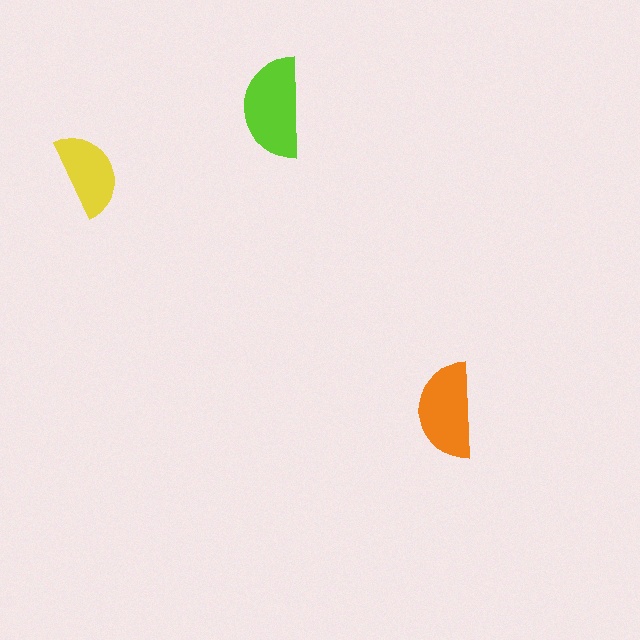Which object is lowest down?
The orange semicircle is bottommost.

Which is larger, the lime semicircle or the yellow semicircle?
The lime one.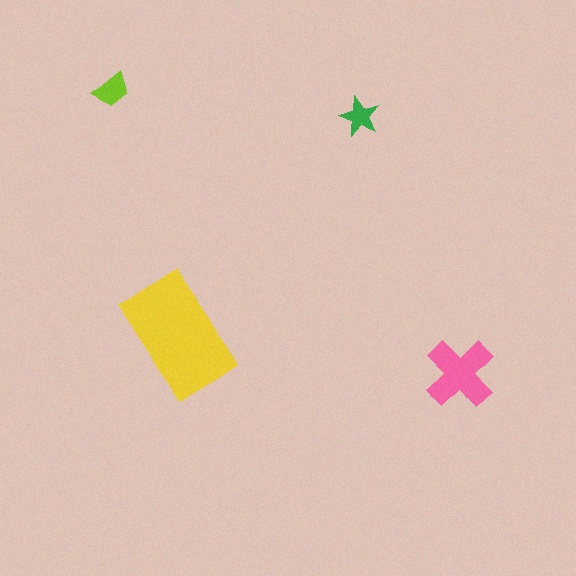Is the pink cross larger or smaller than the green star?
Larger.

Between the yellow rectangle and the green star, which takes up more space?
The yellow rectangle.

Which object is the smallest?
The green star.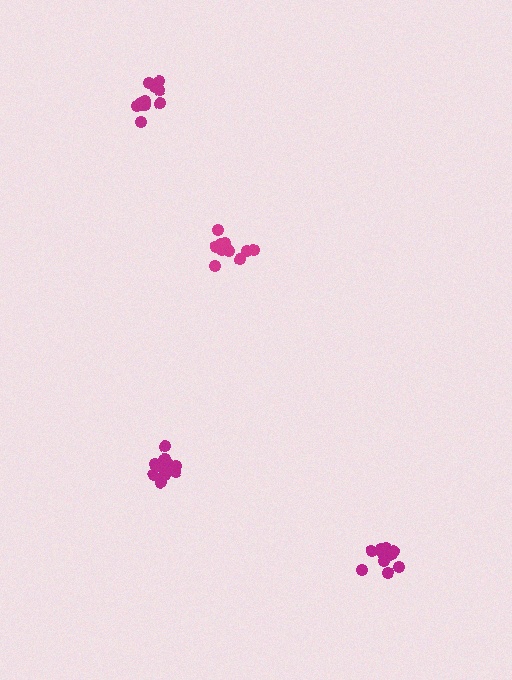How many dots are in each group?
Group 1: 11 dots, Group 2: 10 dots, Group 3: 12 dots, Group 4: 12 dots (45 total).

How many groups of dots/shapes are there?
There are 4 groups.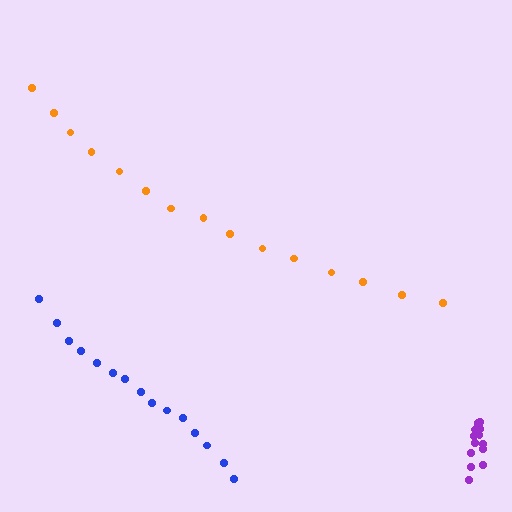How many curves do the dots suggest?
There are 3 distinct paths.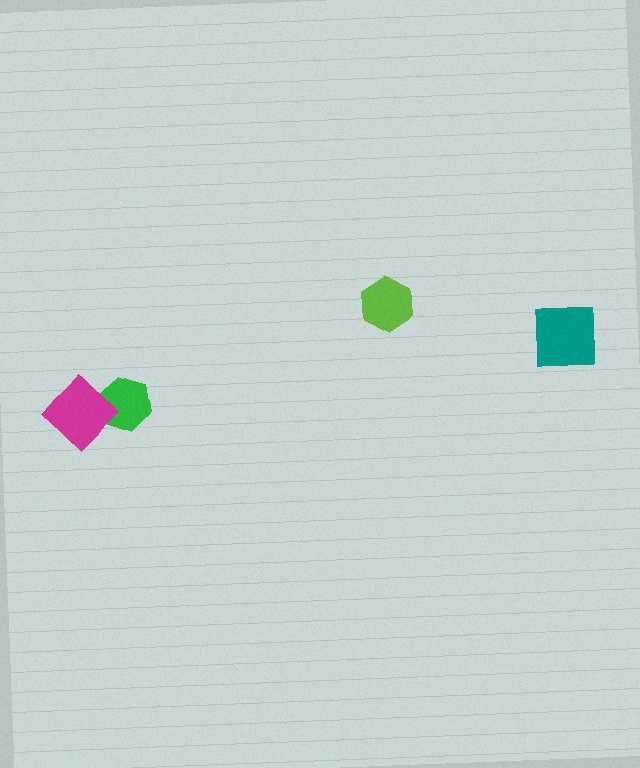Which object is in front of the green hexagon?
The magenta diamond is in front of the green hexagon.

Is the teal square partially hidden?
No, no other shape covers it.